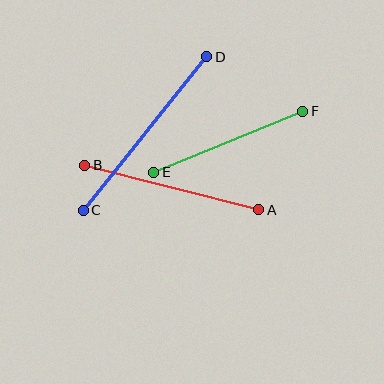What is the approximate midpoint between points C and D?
The midpoint is at approximately (145, 134) pixels.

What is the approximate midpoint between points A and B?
The midpoint is at approximately (172, 188) pixels.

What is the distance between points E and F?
The distance is approximately 161 pixels.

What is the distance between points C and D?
The distance is approximately 197 pixels.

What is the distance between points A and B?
The distance is approximately 180 pixels.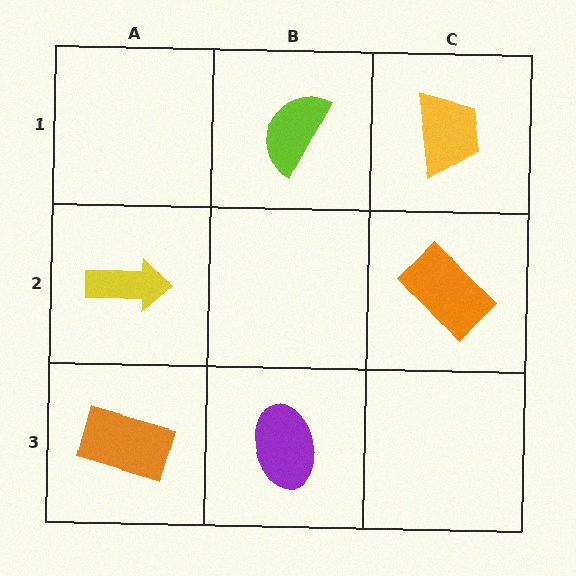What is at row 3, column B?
A purple ellipse.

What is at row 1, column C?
A yellow trapezoid.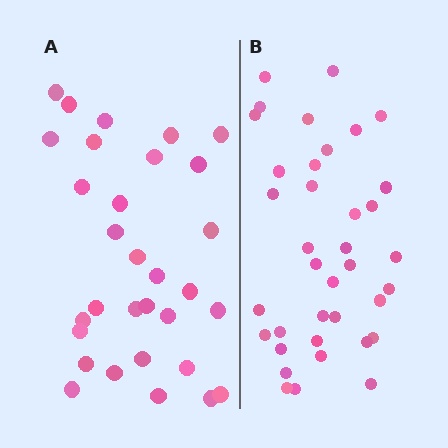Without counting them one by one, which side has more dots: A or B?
Region B (the right region) has more dots.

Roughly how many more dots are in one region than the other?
Region B has about 6 more dots than region A.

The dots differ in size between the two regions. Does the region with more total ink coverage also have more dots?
No. Region A has more total ink coverage because its dots are larger, but region B actually contains more individual dots. Total area can be misleading — the number of items is what matters here.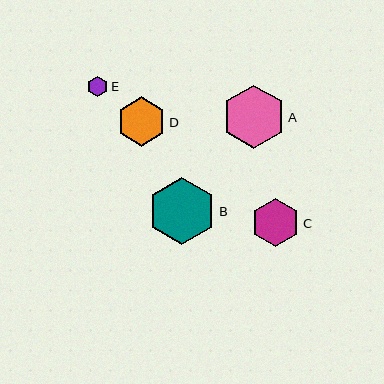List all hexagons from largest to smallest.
From largest to smallest: B, A, D, C, E.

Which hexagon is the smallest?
Hexagon E is the smallest with a size of approximately 20 pixels.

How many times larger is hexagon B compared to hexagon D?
Hexagon B is approximately 1.4 times the size of hexagon D.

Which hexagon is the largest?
Hexagon B is the largest with a size of approximately 67 pixels.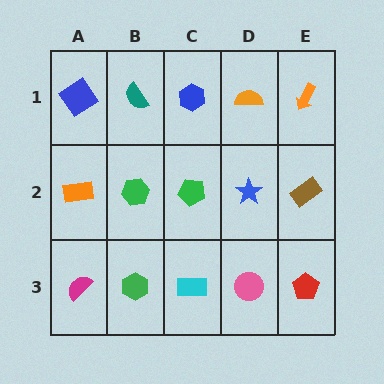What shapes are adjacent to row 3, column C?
A green pentagon (row 2, column C), a green hexagon (row 3, column B), a pink circle (row 3, column D).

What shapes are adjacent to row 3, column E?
A brown rectangle (row 2, column E), a pink circle (row 3, column D).